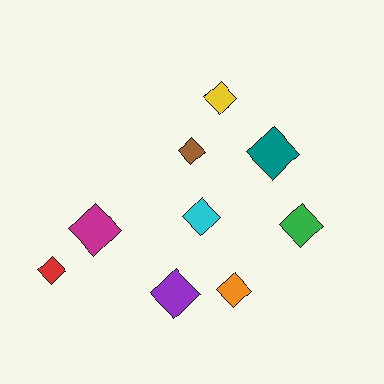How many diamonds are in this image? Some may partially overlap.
There are 9 diamonds.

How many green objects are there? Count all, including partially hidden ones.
There is 1 green object.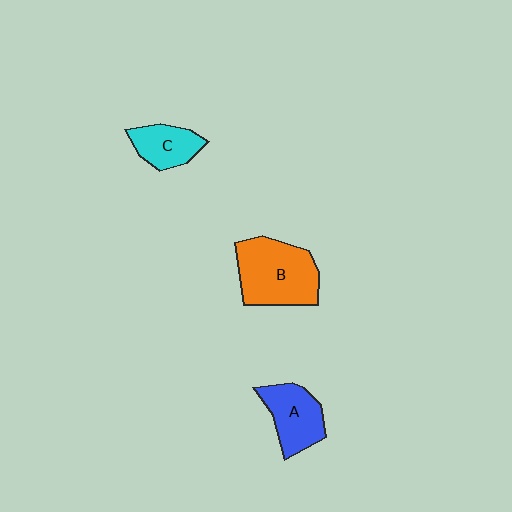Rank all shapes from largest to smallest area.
From largest to smallest: B (orange), A (blue), C (cyan).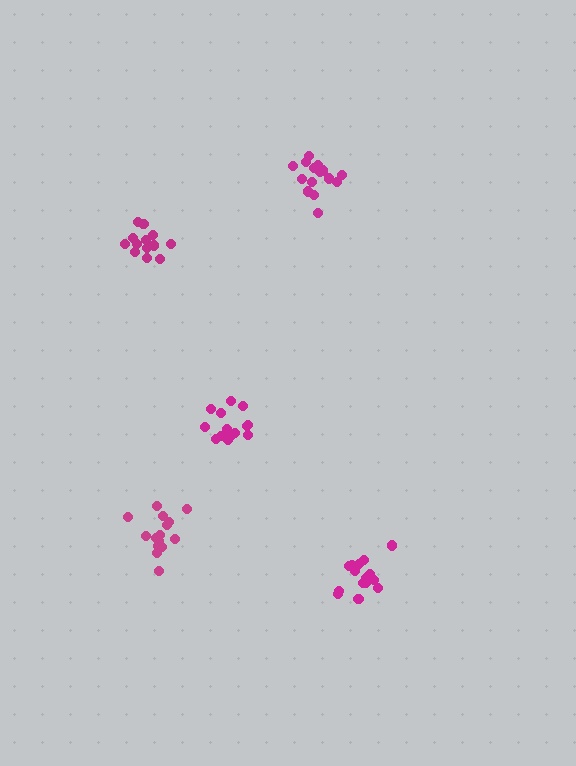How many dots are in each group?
Group 1: 16 dots, Group 2: 15 dots, Group 3: 16 dots, Group 4: 16 dots, Group 5: 13 dots (76 total).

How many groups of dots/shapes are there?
There are 5 groups.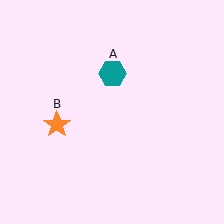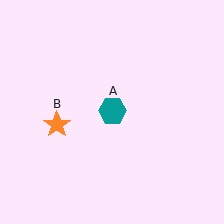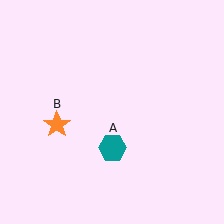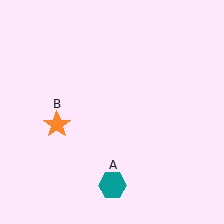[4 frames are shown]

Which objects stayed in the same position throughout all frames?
Orange star (object B) remained stationary.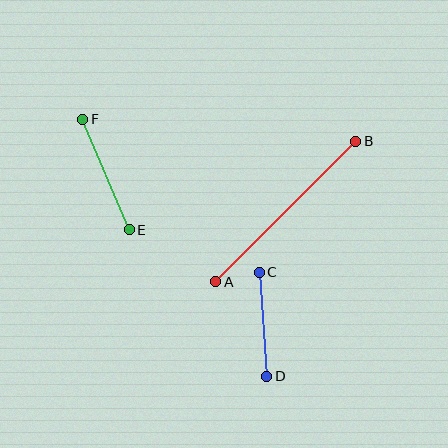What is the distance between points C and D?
The distance is approximately 104 pixels.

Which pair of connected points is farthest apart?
Points A and B are farthest apart.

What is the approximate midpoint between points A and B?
The midpoint is at approximately (286, 211) pixels.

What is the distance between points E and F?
The distance is approximately 120 pixels.